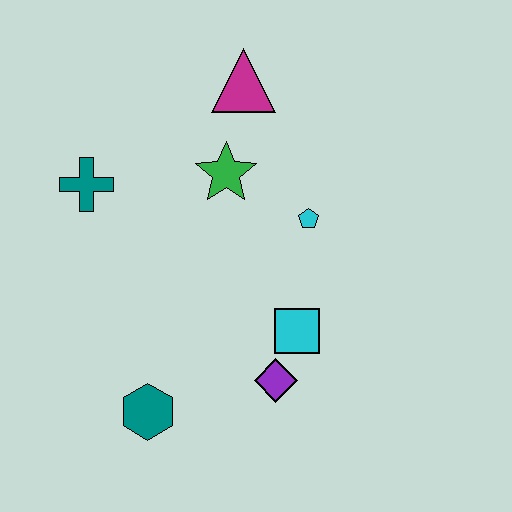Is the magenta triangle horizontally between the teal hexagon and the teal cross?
No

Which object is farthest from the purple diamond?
The magenta triangle is farthest from the purple diamond.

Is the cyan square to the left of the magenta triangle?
No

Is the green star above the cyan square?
Yes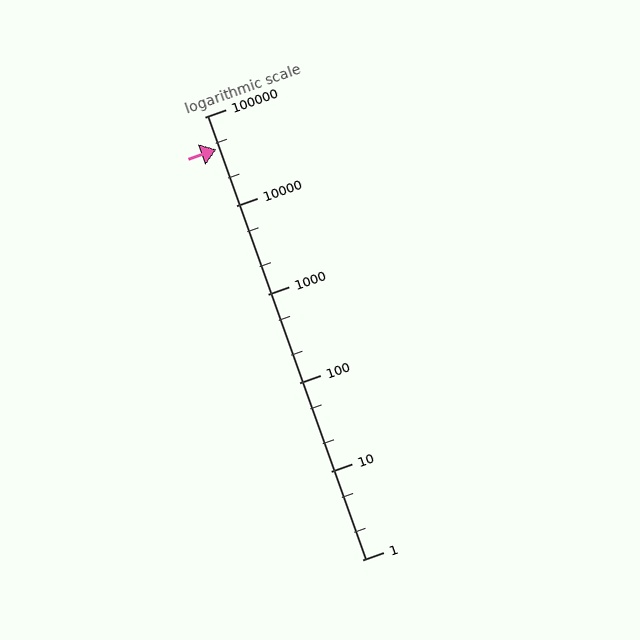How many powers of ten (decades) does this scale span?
The scale spans 5 decades, from 1 to 100000.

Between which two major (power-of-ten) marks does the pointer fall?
The pointer is between 10000 and 100000.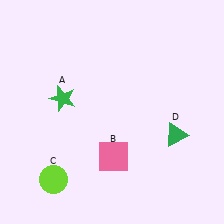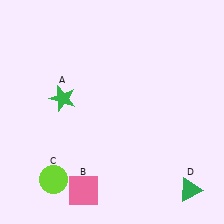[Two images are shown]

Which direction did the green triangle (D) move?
The green triangle (D) moved down.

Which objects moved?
The objects that moved are: the pink square (B), the green triangle (D).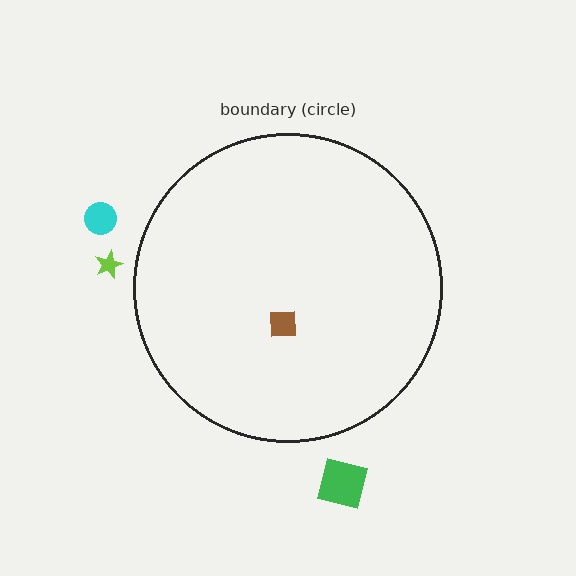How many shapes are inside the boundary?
1 inside, 3 outside.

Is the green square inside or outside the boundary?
Outside.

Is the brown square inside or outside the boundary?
Inside.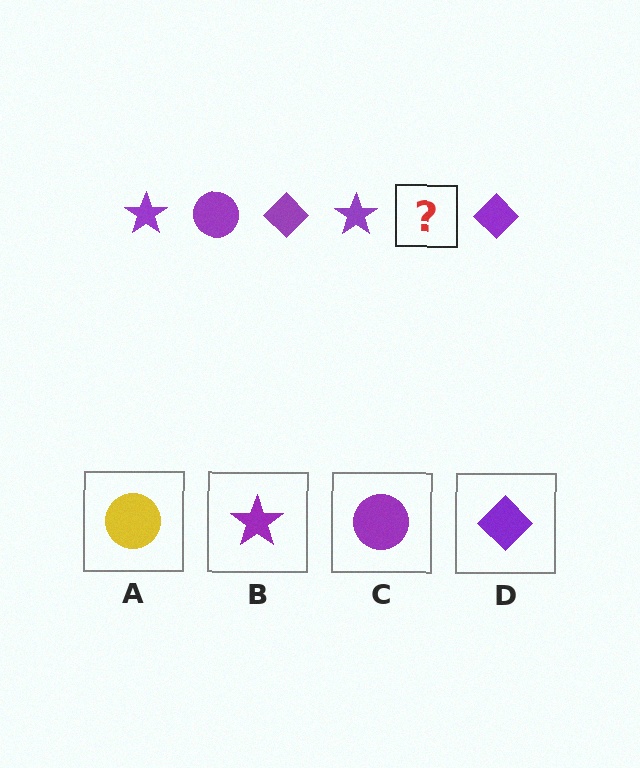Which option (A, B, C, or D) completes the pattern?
C.